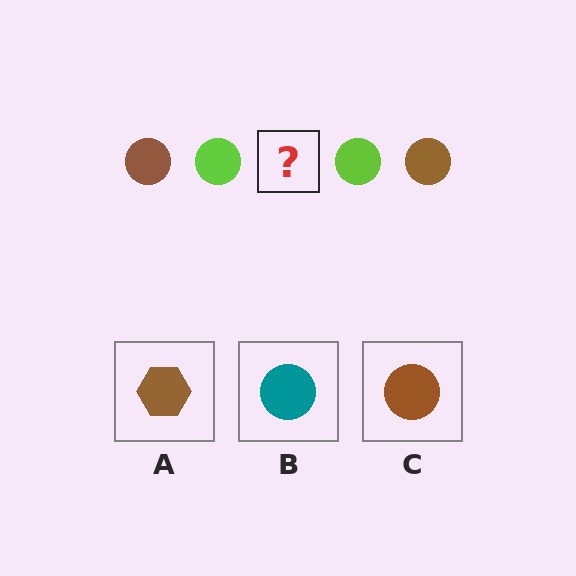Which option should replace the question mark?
Option C.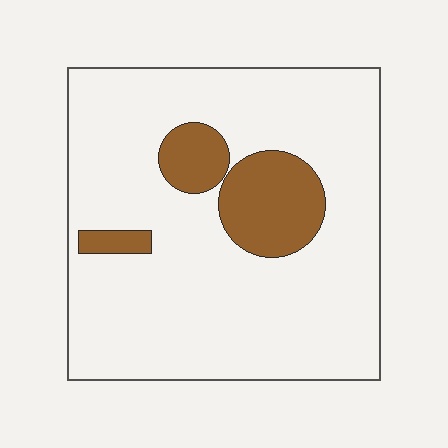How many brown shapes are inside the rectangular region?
3.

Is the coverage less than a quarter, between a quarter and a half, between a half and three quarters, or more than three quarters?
Less than a quarter.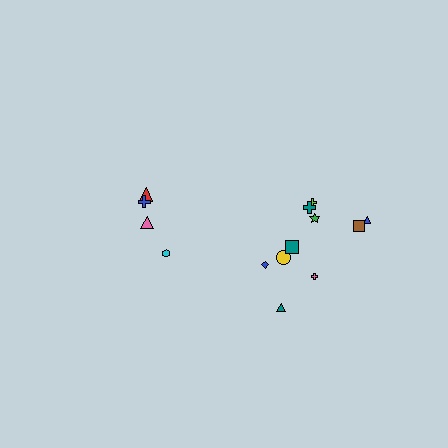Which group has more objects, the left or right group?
The right group.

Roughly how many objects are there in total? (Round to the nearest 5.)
Roughly 15 objects in total.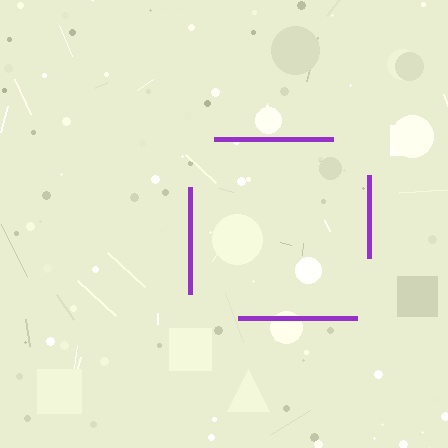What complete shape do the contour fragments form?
The contour fragments form a square.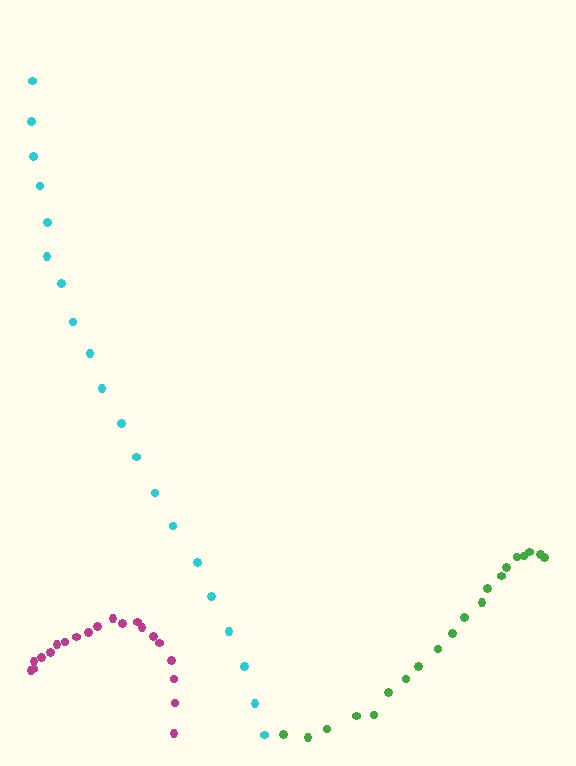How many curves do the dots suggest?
There are 3 distinct paths.